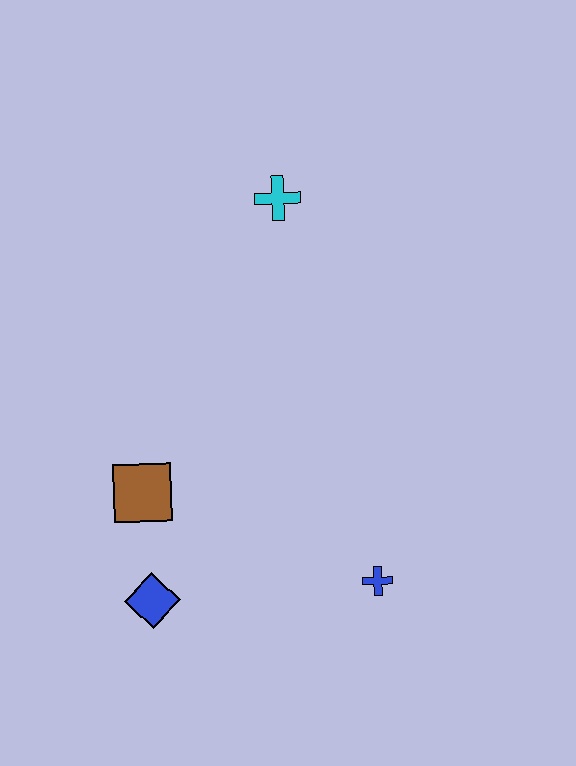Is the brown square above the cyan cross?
No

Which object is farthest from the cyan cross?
The blue diamond is farthest from the cyan cross.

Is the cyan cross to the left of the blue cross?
Yes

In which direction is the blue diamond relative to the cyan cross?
The blue diamond is below the cyan cross.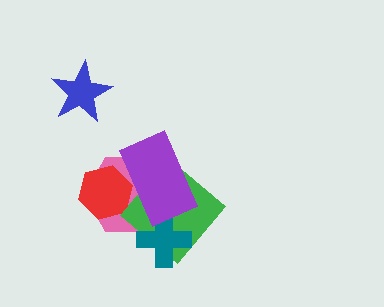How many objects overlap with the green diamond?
3 objects overlap with the green diamond.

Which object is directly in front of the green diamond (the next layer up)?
The teal cross is directly in front of the green diamond.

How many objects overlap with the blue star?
0 objects overlap with the blue star.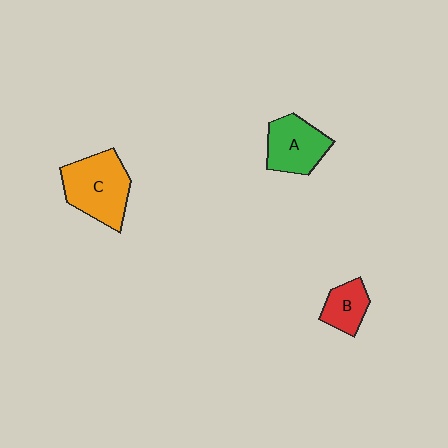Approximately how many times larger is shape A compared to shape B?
Approximately 1.6 times.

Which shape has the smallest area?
Shape B (red).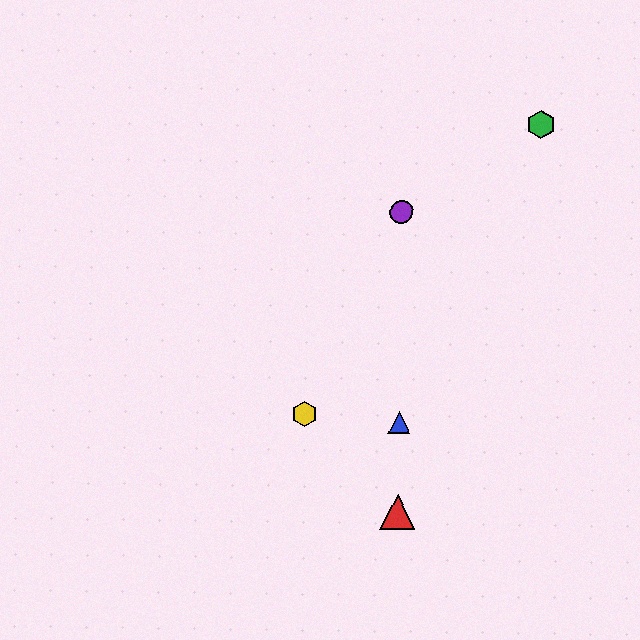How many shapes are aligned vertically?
3 shapes (the red triangle, the blue triangle, the purple circle) are aligned vertically.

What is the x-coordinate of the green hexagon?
The green hexagon is at x≈541.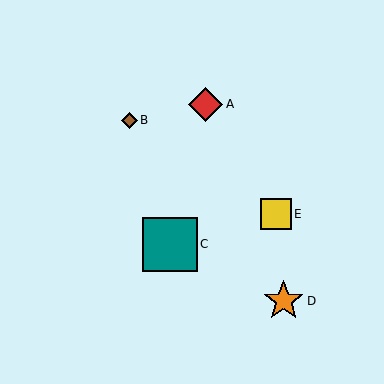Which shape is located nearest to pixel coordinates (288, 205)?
The yellow square (labeled E) at (276, 214) is nearest to that location.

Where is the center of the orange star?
The center of the orange star is at (284, 301).